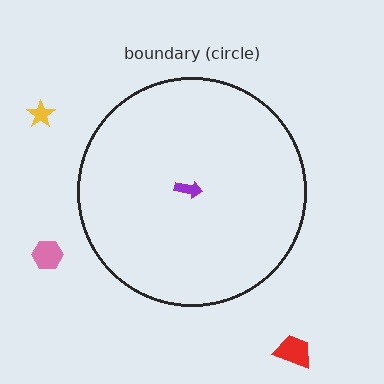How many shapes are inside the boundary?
1 inside, 3 outside.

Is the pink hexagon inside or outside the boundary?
Outside.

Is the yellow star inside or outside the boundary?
Outside.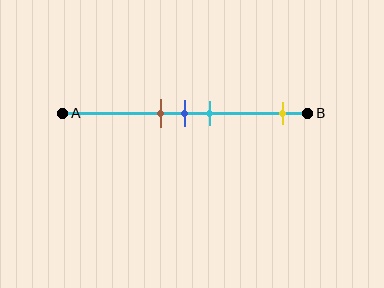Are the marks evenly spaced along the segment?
No, the marks are not evenly spaced.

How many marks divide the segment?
There are 4 marks dividing the segment.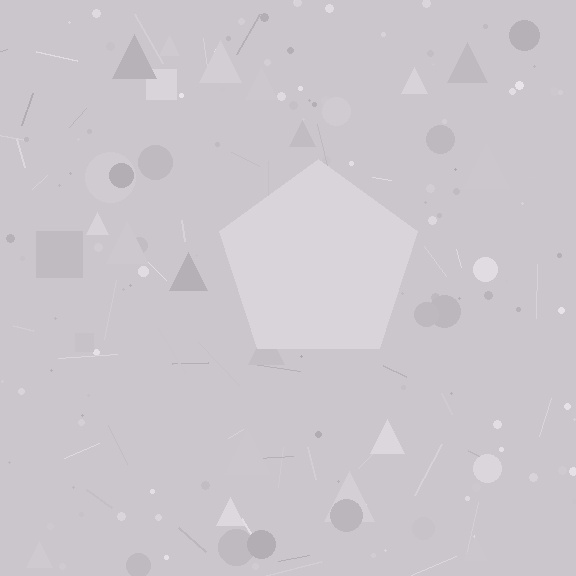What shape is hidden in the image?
A pentagon is hidden in the image.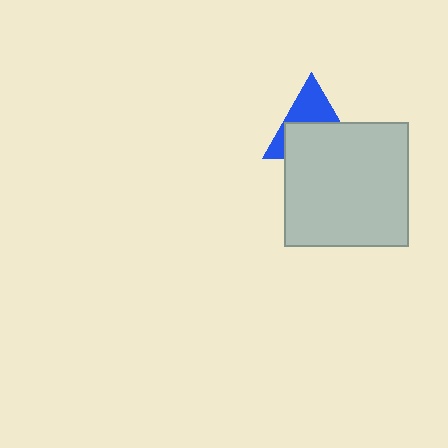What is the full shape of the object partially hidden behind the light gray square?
The partially hidden object is a blue triangle.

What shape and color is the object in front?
The object in front is a light gray square.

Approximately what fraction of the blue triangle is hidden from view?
Roughly 58% of the blue triangle is hidden behind the light gray square.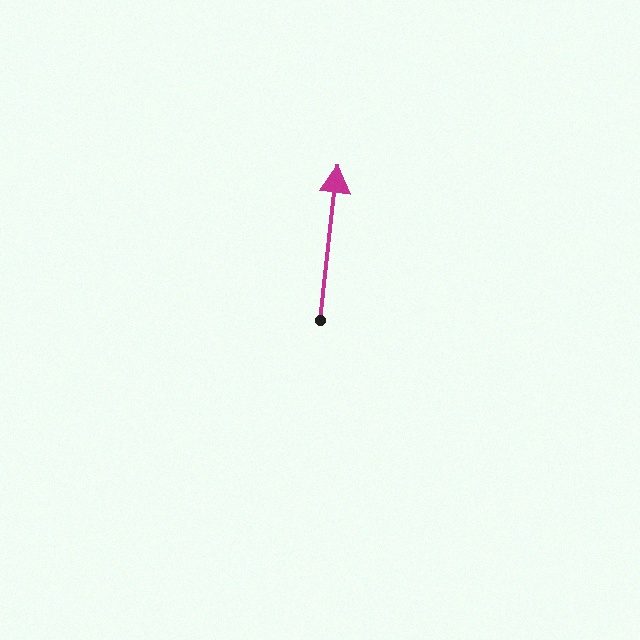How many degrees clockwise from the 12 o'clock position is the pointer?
Approximately 7 degrees.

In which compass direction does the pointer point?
North.